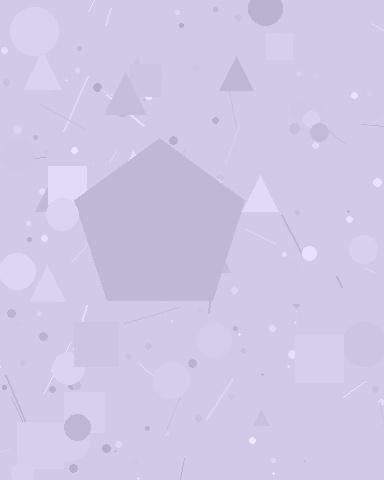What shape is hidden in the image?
A pentagon is hidden in the image.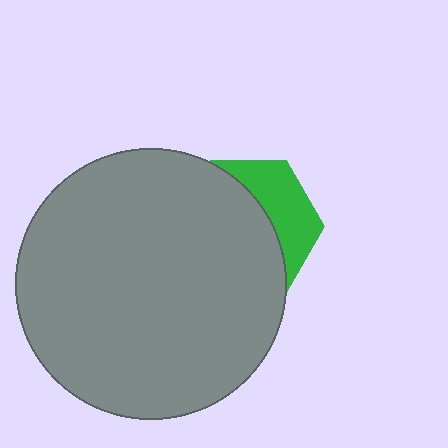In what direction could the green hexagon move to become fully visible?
The green hexagon could move right. That would shift it out from behind the gray circle entirely.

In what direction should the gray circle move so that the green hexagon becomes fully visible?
The gray circle should move left. That is the shortest direction to clear the overlap and leave the green hexagon fully visible.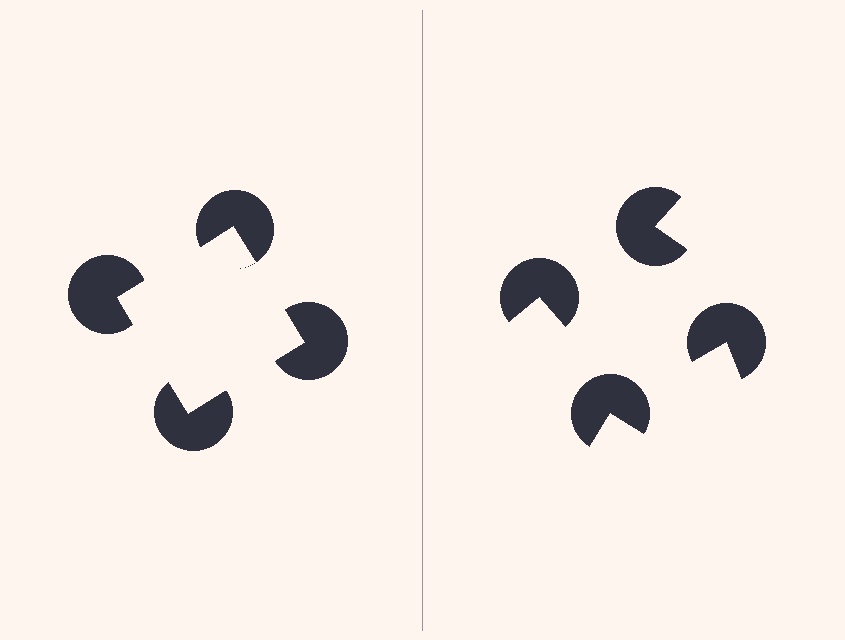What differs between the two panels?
The pac-man discs are positioned identically on both sides; only the wedge orientations differ. On the left they align to a square; on the right they are misaligned.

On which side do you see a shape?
An illusory square appears on the left side. On the right side the wedge cuts are rotated, so no coherent shape forms.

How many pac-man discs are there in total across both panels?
8 — 4 on each side.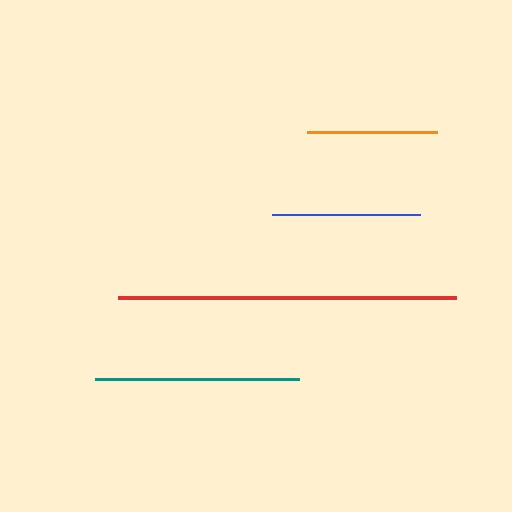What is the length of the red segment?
The red segment is approximately 339 pixels long.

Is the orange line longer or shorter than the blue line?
The blue line is longer than the orange line.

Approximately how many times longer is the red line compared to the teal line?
The red line is approximately 1.7 times the length of the teal line.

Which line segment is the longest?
The red line is the longest at approximately 339 pixels.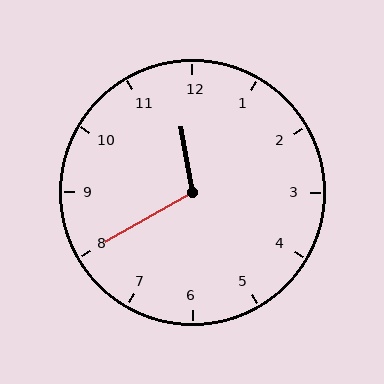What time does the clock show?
11:40.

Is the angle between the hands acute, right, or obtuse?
It is obtuse.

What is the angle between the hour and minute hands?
Approximately 110 degrees.